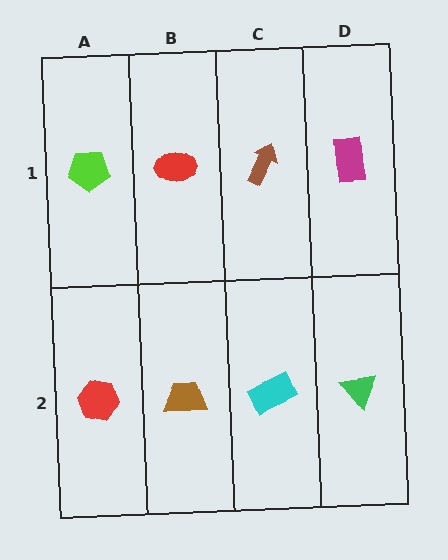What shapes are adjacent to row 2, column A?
A lime pentagon (row 1, column A), a brown trapezoid (row 2, column B).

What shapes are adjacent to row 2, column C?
A brown arrow (row 1, column C), a brown trapezoid (row 2, column B), a green triangle (row 2, column D).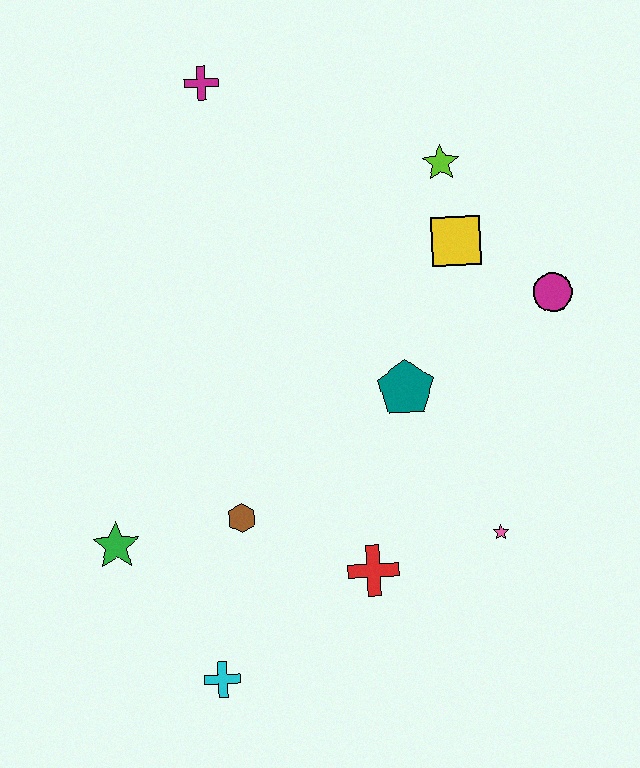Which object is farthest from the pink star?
The magenta cross is farthest from the pink star.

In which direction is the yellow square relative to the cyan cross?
The yellow square is above the cyan cross.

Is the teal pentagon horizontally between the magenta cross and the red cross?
No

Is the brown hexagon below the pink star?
No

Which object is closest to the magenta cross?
The lime star is closest to the magenta cross.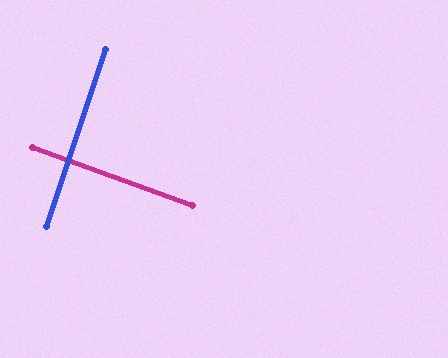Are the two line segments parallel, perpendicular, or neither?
Perpendicular — they meet at approximately 89°.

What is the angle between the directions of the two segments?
Approximately 89 degrees.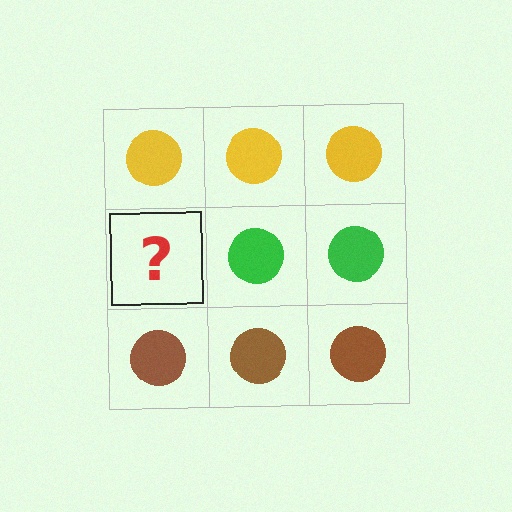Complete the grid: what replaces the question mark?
The question mark should be replaced with a green circle.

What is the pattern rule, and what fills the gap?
The rule is that each row has a consistent color. The gap should be filled with a green circle.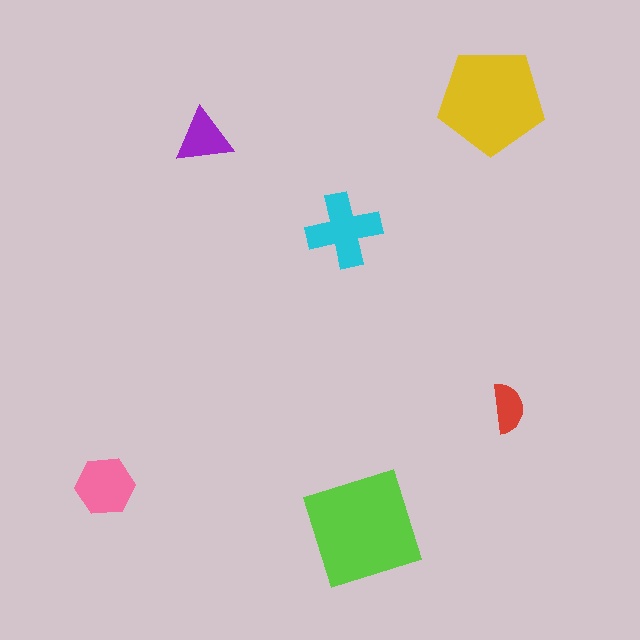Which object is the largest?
The lime square.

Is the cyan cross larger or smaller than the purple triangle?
Larger.